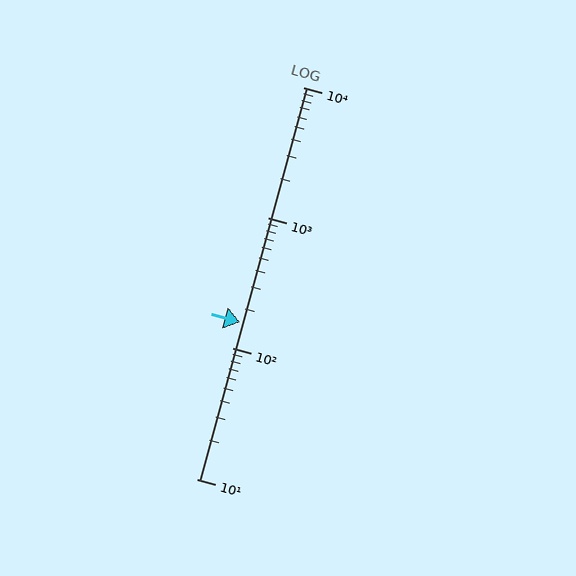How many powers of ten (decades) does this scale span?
The scale spans 3 decades, from 10 to 10000.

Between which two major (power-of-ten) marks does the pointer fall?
The pointer is between 100 and 1000.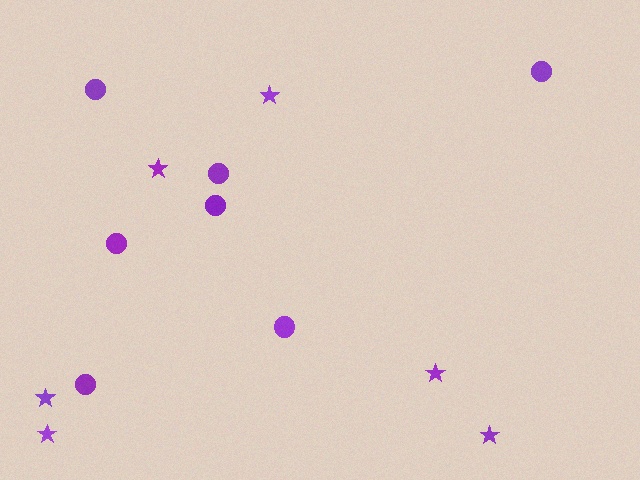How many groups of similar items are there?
There are 2 groups: one group of circles (7) and one group of stars (6).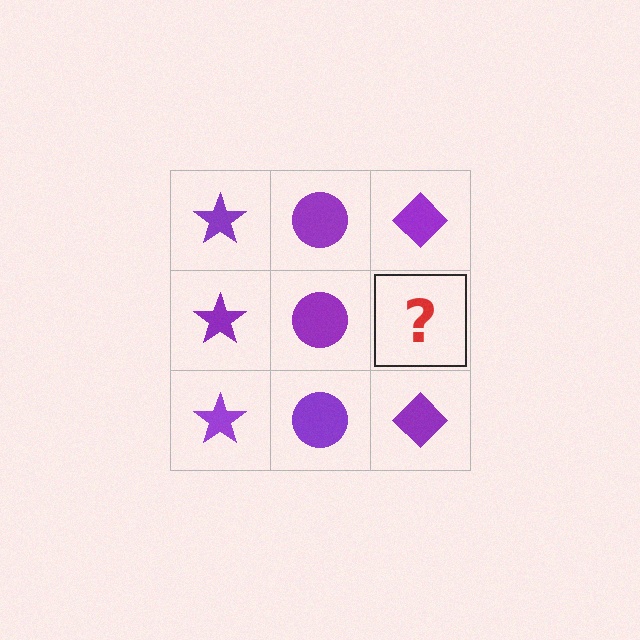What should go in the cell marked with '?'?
The missing cell should contain a purple diamond.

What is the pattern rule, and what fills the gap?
The rule is that each column has a consistent shape. The gap should be filled with a purple diamond.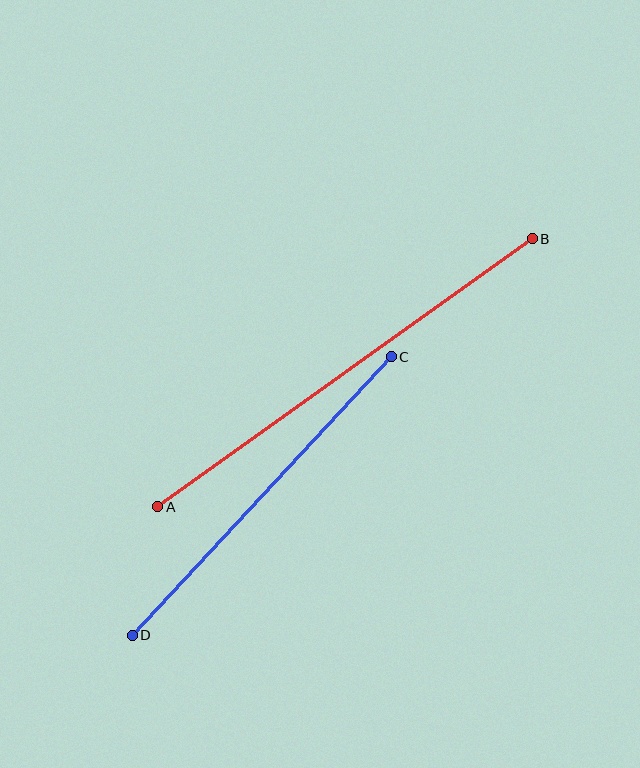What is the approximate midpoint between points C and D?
The midpoint is at approximately (262, 496) pixels.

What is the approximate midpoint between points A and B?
The midpoint is at approximately (345, 373) pixels.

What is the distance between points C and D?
The distance is approximately 380 pixels.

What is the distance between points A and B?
The distance is approximately 460 pixels.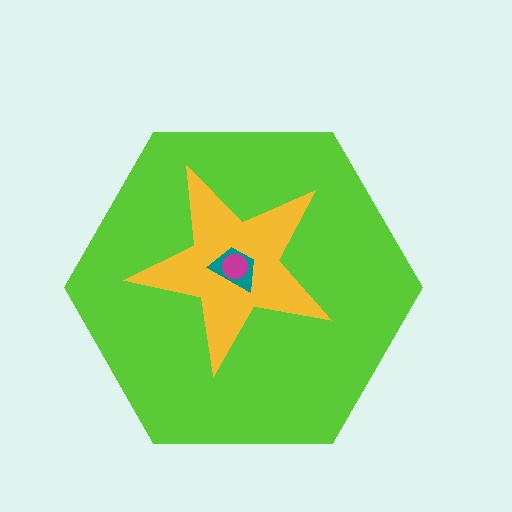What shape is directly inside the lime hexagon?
The yellow star.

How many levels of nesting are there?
4.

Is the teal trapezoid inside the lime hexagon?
Yes.